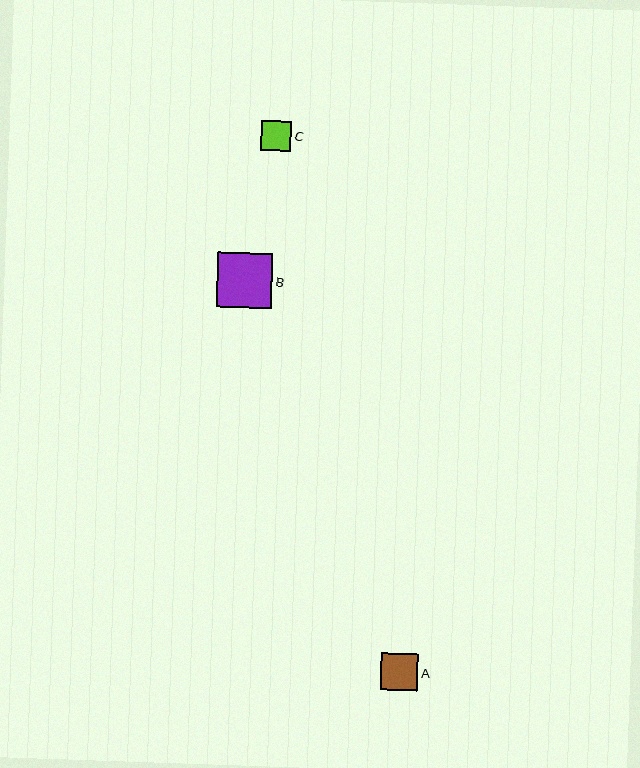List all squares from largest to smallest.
From largest to smallest: B, A, C.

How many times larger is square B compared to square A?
Square B is approximately 1.5 times the size of square A.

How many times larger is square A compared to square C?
Square A is approximately 1.2 times the size of square C.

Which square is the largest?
Square B is the largest with a size of approximately 55 pixels.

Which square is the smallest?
Square C is the smallest with a size of approximately 30 pixels.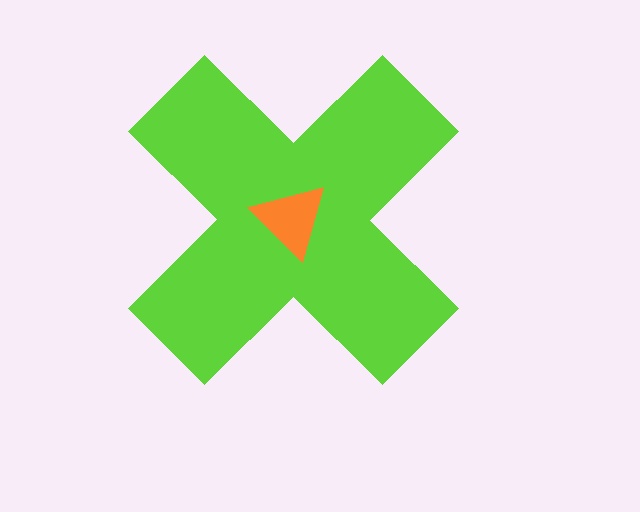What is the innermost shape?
The orange triangle.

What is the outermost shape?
The lime cross.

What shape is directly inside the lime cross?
The orange triangle.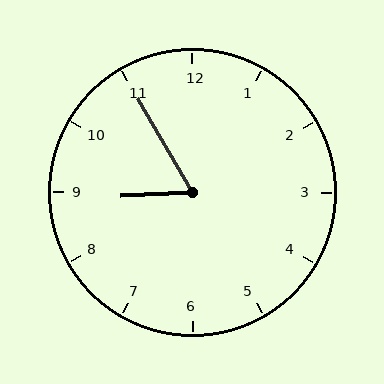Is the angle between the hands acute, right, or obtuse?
It is acute.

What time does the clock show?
8:55.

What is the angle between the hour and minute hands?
Approximately 62 degrees.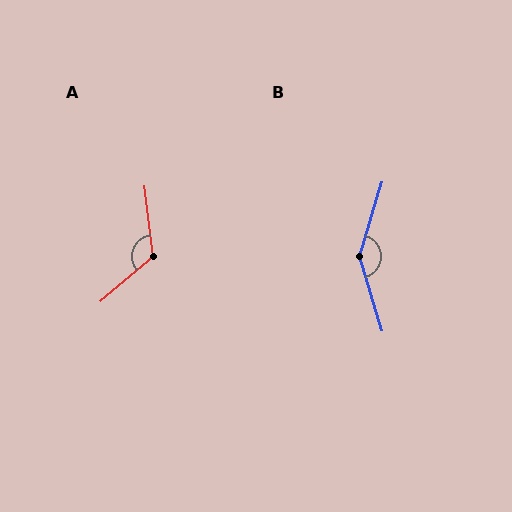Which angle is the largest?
B, at approximately 147 degrees.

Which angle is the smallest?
A, at approximately 123 degrees.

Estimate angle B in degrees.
Approximately 147 degrees.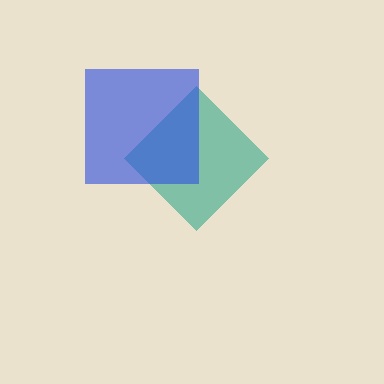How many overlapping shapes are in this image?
There are 2 overlapping shapes in the image.